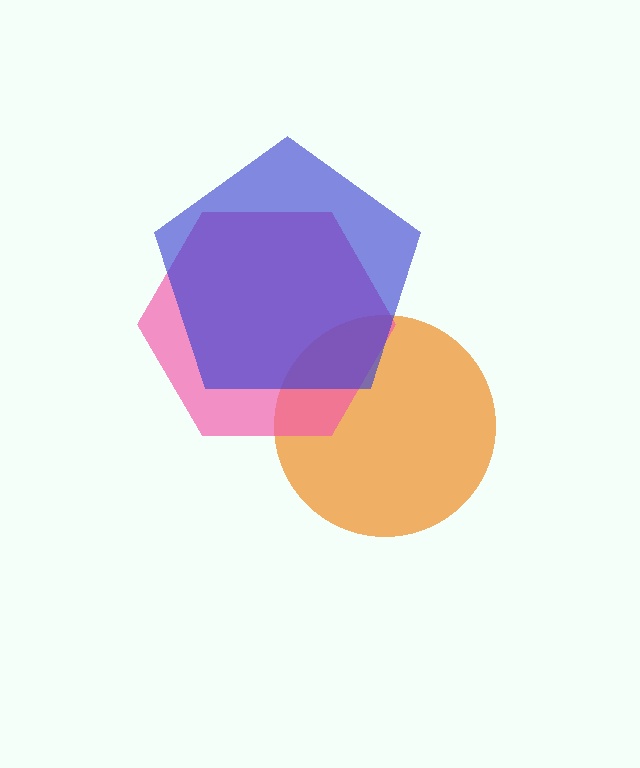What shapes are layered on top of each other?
The layered shapes are: an orange circle, a pink hexagon, a blue pentagon.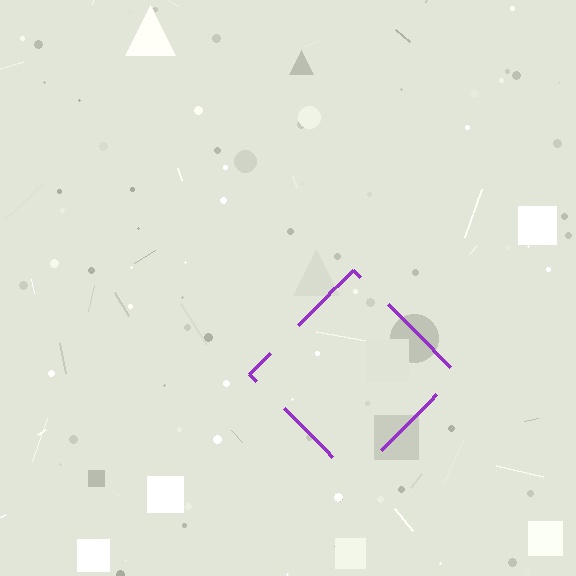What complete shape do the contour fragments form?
The contour fragments form a diamond.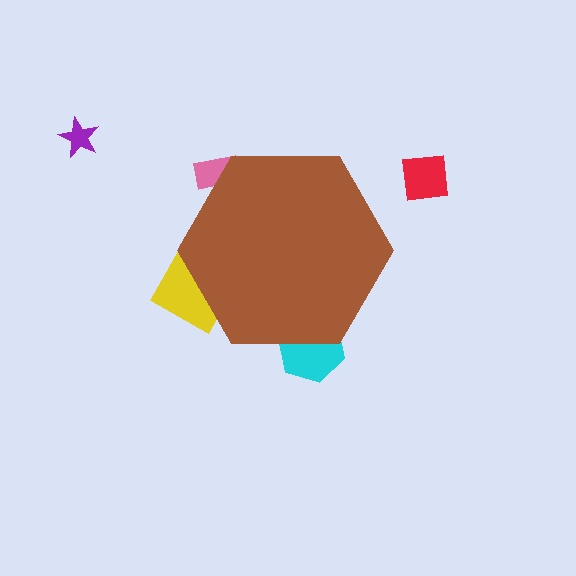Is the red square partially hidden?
No, the red square is fully visible.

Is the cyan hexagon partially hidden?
Yes, the cyan hexagon is partially hidden behind the brown hexagon.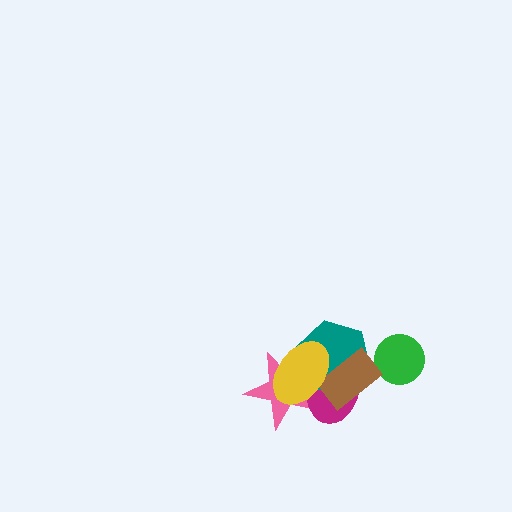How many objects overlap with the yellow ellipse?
4 objects overlap with the yellow ellipse.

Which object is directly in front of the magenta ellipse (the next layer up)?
The teal hexagon is directly in front of the magenta ellipse.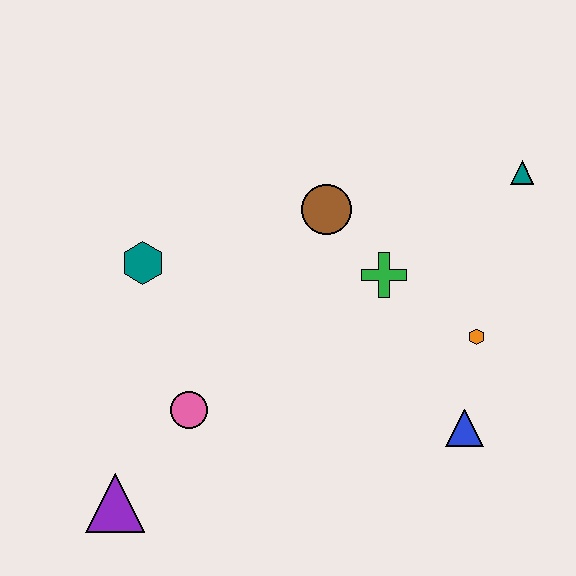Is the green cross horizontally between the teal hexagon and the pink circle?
No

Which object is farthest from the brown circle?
The purple triangle is farthest from the brown circle.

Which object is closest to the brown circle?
The green cross is closest to the brown circle.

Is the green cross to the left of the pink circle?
No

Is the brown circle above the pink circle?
Yes